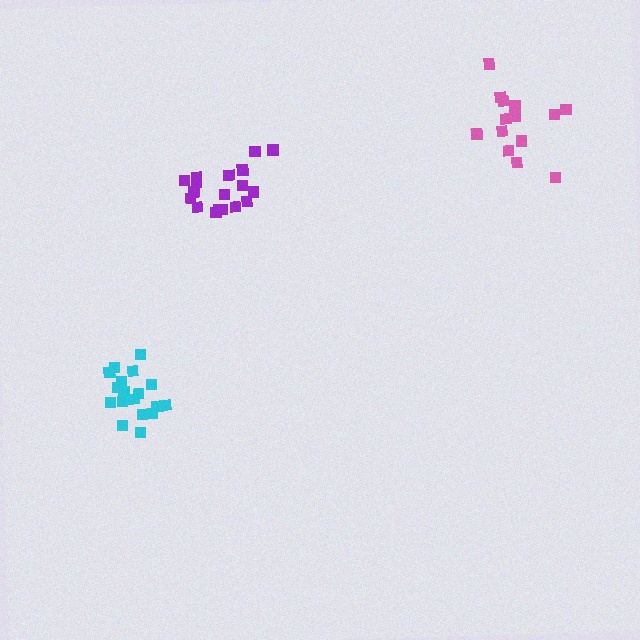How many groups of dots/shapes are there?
There are 3 groups.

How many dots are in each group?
Group 1: 18 dots, Group 2: 18 dots, Group 3: 14 dots (50 total).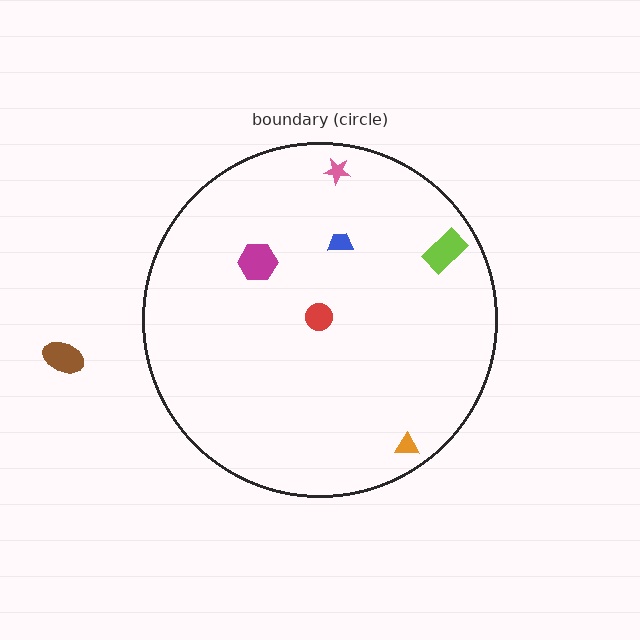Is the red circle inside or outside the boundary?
Inside.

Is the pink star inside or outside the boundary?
Inside.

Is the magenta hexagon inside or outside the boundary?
Inside.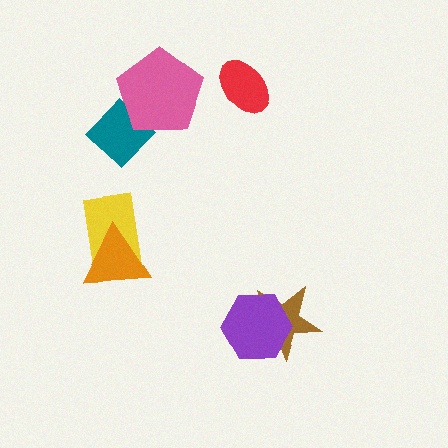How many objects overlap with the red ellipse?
0 objects overlap with the red ellipse.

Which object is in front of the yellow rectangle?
The orange triangle is in front of the yellow rectangle.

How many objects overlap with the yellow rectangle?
1 object overlaps with the yellow rectangle.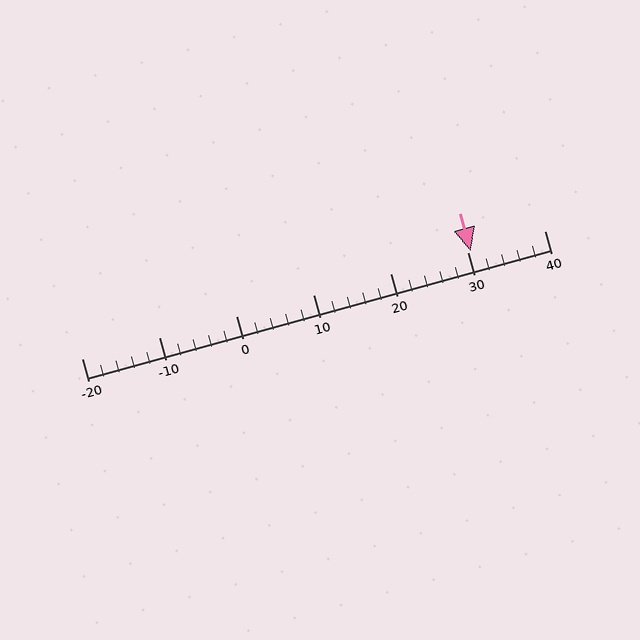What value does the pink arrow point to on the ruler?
The pink arrow points to approximately 30.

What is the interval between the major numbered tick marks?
The major tick marks are spaced 10 units apart.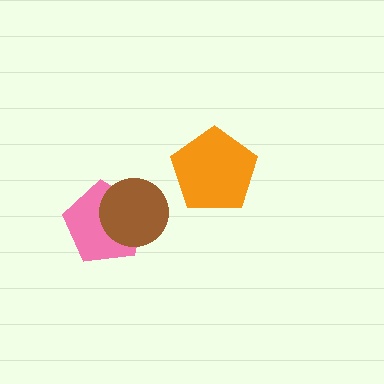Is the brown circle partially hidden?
No, no other shape covers it.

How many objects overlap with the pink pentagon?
1 object overlaps with the pink pentagon.